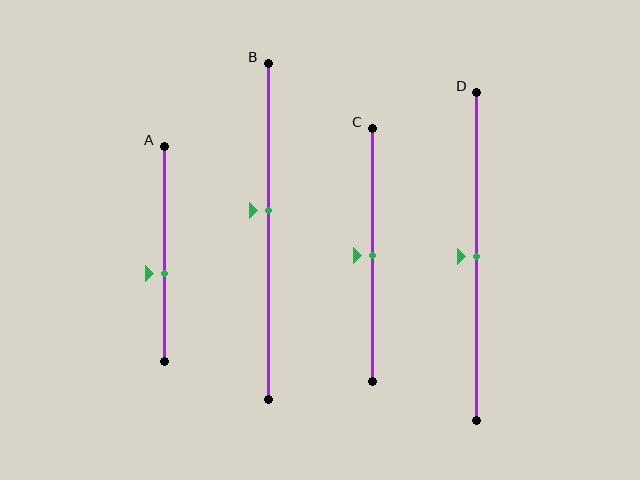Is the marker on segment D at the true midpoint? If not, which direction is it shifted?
Yes, the marker on segment D is at the true midpoint.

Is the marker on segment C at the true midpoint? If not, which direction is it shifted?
Yes, the marker on segment C is at the true midpoint.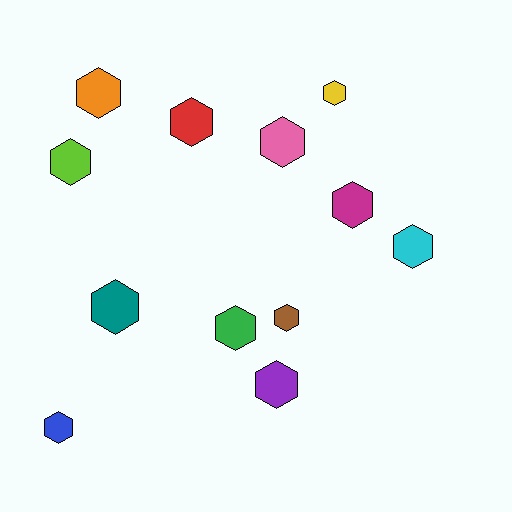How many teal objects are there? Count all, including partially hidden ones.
There is 1 teal object.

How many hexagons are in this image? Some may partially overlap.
There are 12 hexagons.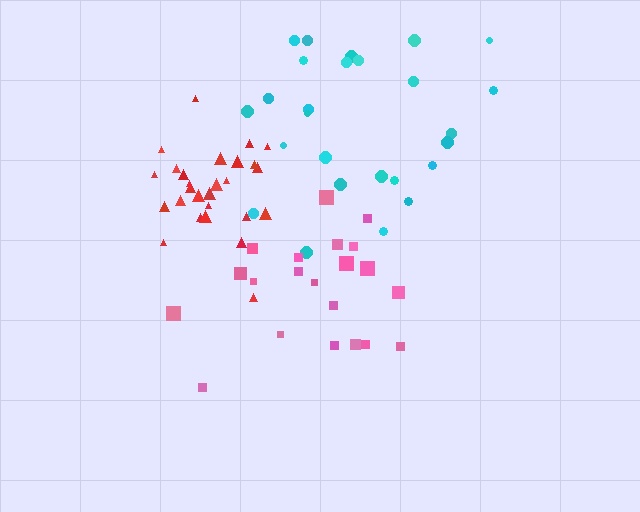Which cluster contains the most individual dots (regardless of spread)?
Red (27).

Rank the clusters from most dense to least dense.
red, pink, cyan.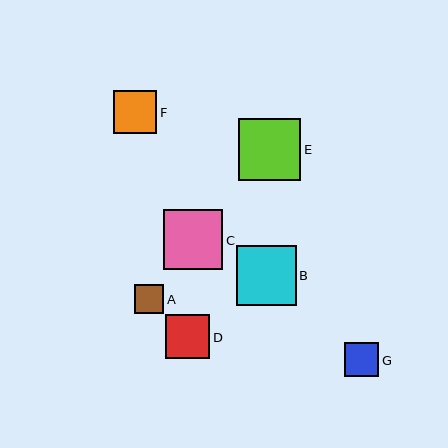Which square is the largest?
Square E is the largest with a size of approximately 62 pixels.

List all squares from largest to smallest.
From largest to smallest: E, B, C, D, F, G, A.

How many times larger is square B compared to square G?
Square B is approximately 1.8 times the size of square G.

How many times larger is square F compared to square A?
Square F is approximately 1.5 times the size of square A.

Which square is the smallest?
Square A is the smallest with a size of approximately 29 pixels.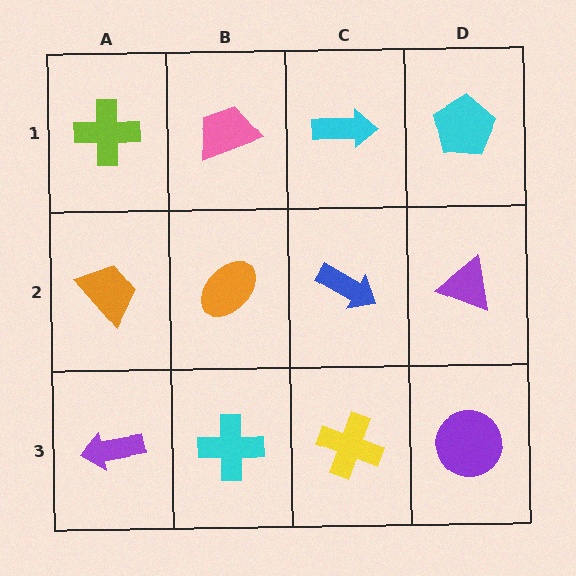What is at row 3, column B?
A cyan cross.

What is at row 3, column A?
A purple arrow.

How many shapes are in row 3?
4 shapes.